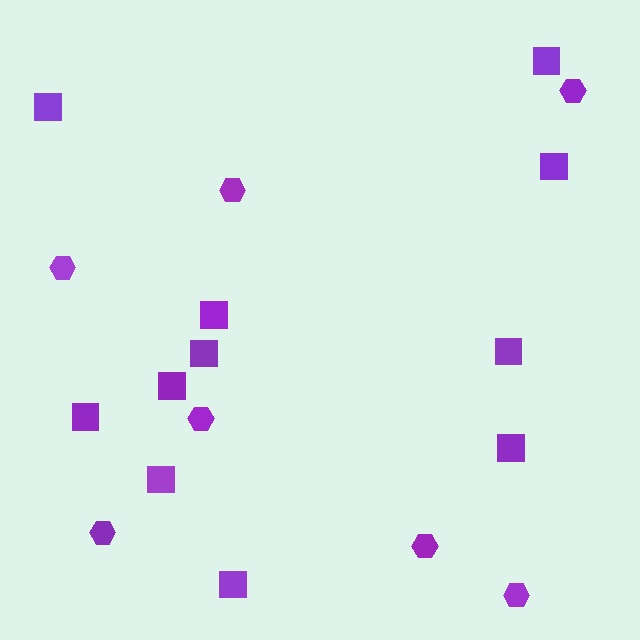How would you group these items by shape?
There are 2 groups: one group of hexagons (7) and one group of squares (11).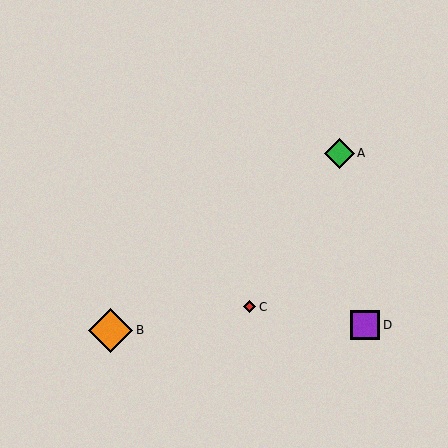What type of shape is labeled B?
Shape B is an orange diamond.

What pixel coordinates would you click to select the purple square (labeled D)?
Click at (365, 325) to select the purple square D.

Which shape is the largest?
The orange diamond (labeled B) is the largest.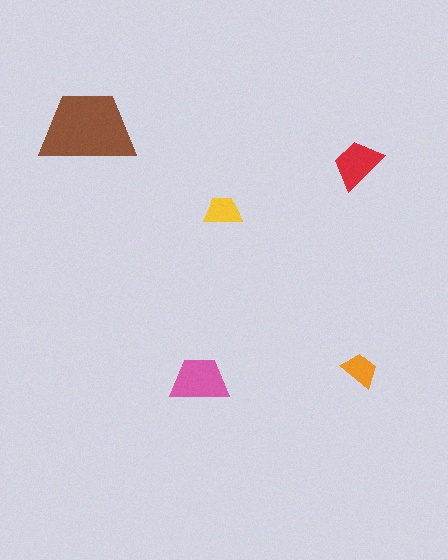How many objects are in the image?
There are 5 objects in the image.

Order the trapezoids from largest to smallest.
the brown one, the pink one, the red one, the yellow one, the orange one.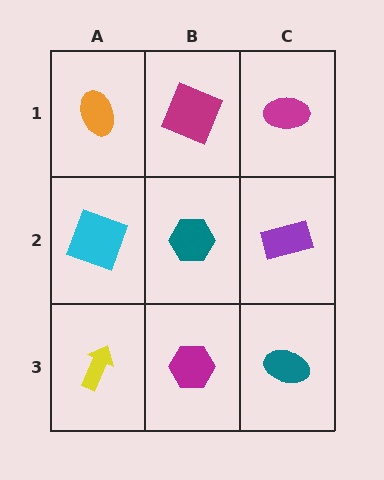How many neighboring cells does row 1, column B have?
3.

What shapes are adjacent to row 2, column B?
A magenta square (row 1, column B), a magenta hexagon (row 3, column B), a cyan square (row 2, column A), a purple rectangle (row 2, column C).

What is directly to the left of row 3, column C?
A magenta hexagon.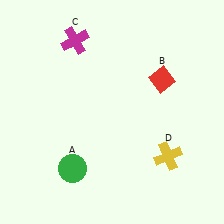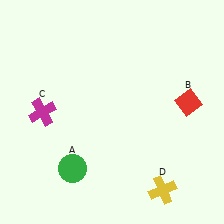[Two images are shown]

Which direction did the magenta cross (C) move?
The magenta cross (C) moved down.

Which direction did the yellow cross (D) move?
The yellow cross (D) moved down.